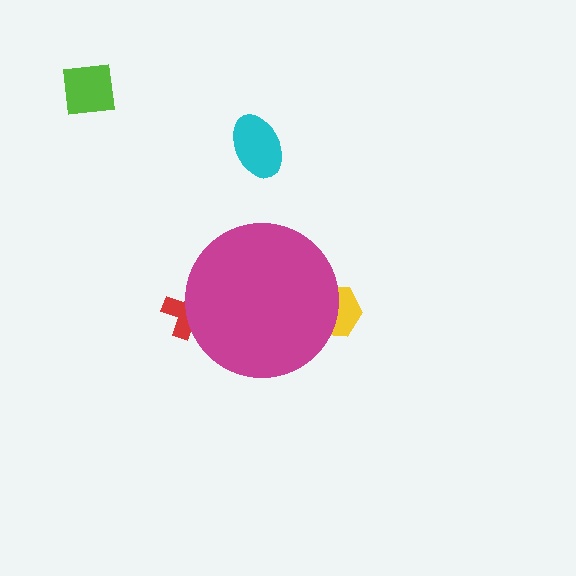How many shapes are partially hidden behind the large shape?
2 shapes are partially hidden.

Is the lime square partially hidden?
No, the lime square is fully visible.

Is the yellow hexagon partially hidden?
Yes, the yellow hexagon is partially hidden behind the magenta circle.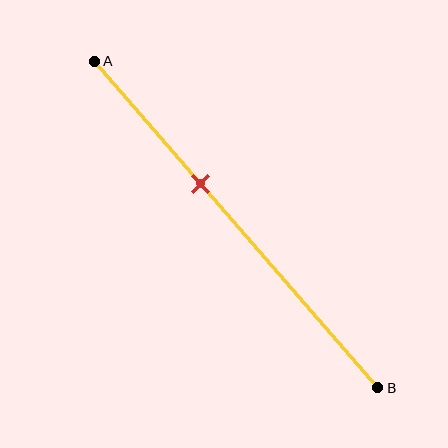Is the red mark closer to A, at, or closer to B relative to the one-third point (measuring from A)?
The red mark is closer to point B than the one-third point of segment AB.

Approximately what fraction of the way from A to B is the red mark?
The red mark is approximately 40% of the way from A to B.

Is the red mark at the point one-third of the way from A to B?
No, the mark is at about 40% from A, not at the 33% one-third point.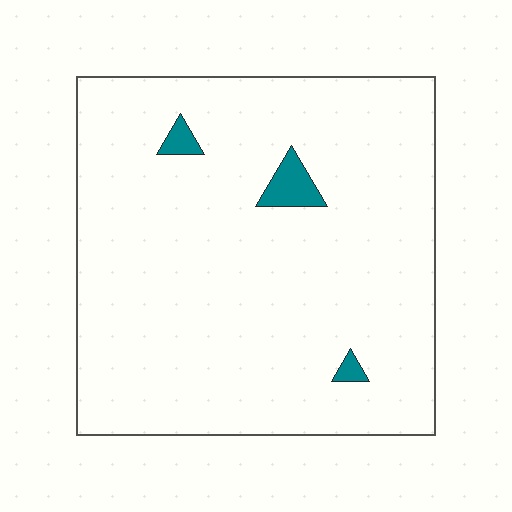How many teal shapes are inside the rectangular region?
3.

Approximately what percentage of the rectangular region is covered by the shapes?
Approximately 5%.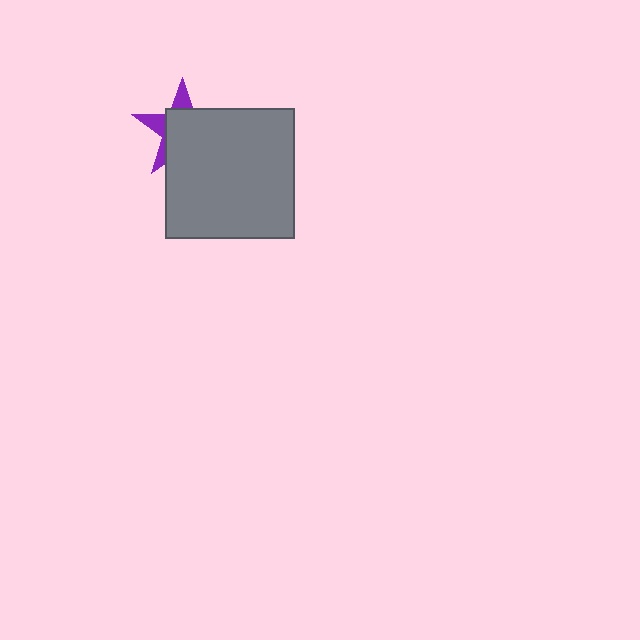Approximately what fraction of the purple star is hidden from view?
Roughly 69% of the purple star is hidden behind the gray square.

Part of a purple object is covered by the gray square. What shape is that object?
It is a star.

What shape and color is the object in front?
The object in front is a gray square.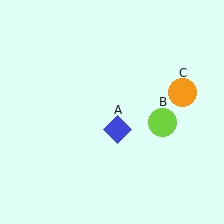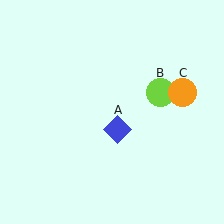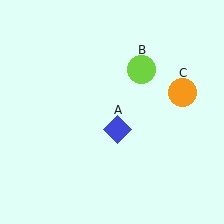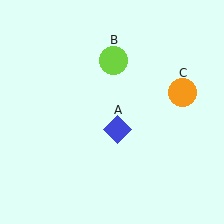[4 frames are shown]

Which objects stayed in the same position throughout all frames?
Blue diamond (object A) and orange circle (object C) remained stationary.